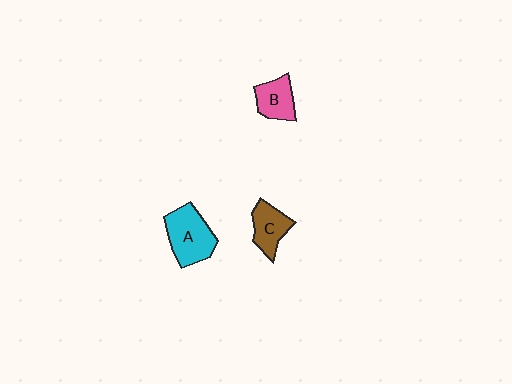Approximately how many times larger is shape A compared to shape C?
Approximately 1.4 times.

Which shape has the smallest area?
Shape B (pink).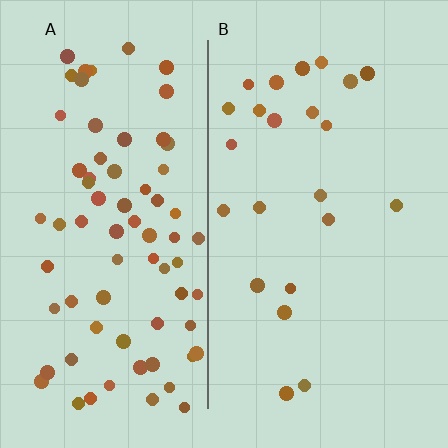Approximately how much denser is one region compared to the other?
Approximately 3.2× — region A over region B.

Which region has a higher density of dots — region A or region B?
A (the left).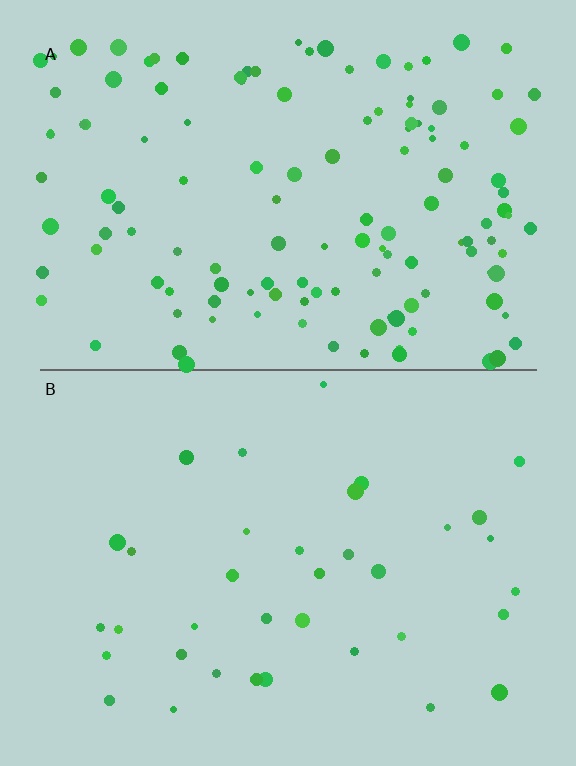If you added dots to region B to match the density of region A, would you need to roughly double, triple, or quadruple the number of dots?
Approximately quadruple.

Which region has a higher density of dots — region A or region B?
A (the top).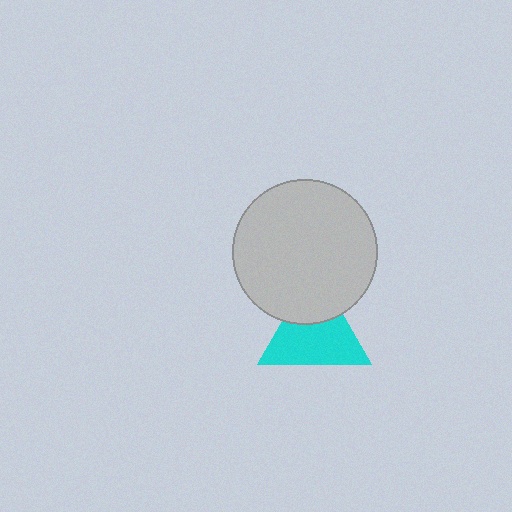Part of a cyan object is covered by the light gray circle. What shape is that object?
It is a triangle.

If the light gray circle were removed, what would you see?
You would see the complete cyan triangle.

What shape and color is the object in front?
The object in front is a light gray circle.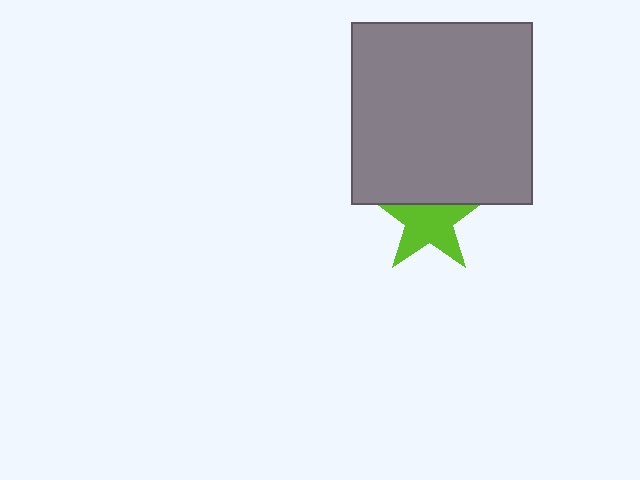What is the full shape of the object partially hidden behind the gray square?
The partially hidden object is a lime star.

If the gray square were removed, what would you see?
You would see the complete lime star.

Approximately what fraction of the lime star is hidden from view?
Roughly 33% of the lime star is hidden behind the gray square.